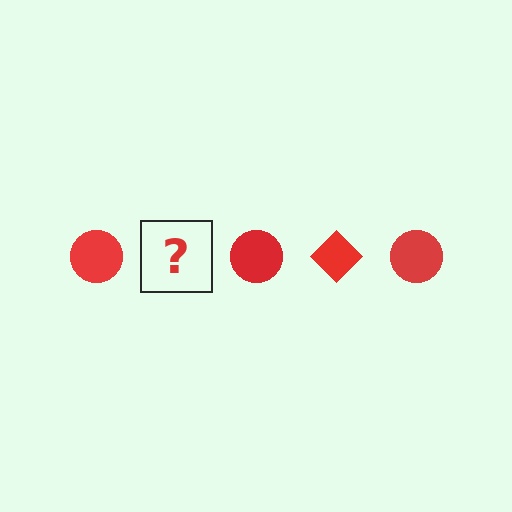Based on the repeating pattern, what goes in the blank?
The blank should be a red diamond.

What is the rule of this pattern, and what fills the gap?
The rule is that the pattern cycles through circle, diamond shapes in red. The gap should be filled with a red diamond.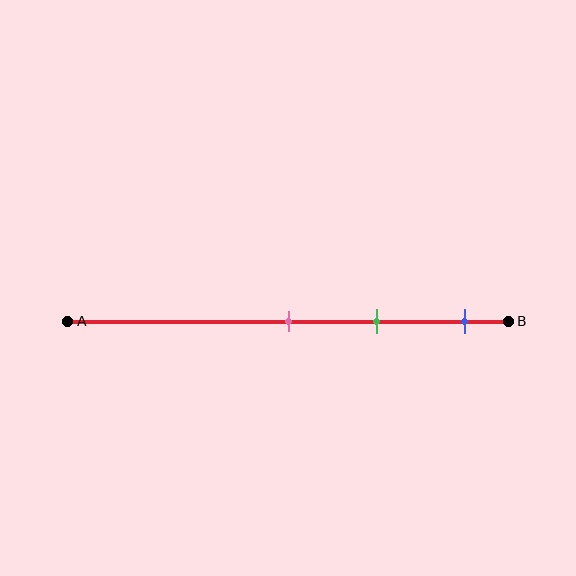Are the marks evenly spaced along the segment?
Yes, the marks are approximately evenly spaced.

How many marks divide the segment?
There are 3 marks dividing the segment.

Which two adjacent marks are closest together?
The pink and green marks are the closest adjacent pair.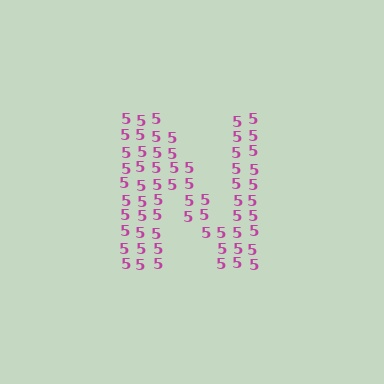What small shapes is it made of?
It is made of small digit 5's.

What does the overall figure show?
The overall figure shows the letter N.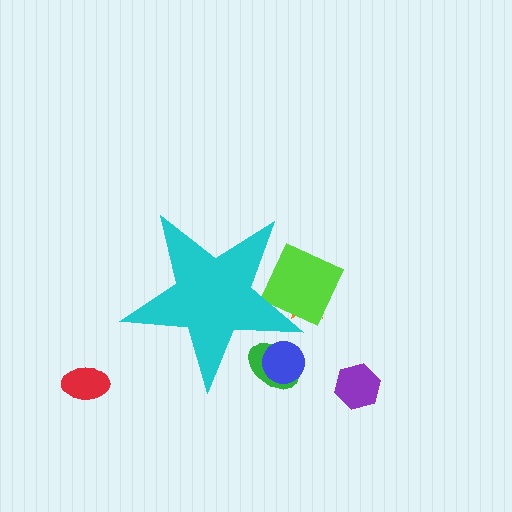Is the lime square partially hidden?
Yes, the lime square is partially hidden behind the cyan star.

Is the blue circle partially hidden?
Yes, the blue circle is partially hidden behind the cyan star.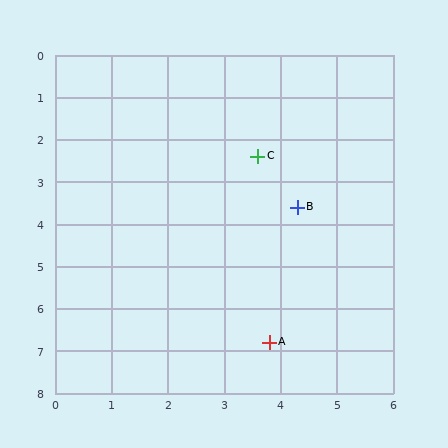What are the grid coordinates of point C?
Point C is at approximately (3.6, 2.4).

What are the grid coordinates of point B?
Point B is at approximately (4.3, 3.6).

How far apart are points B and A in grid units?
Points B and A are about 3.2 grid units apart.